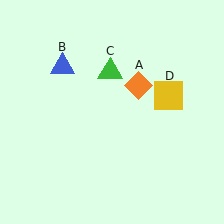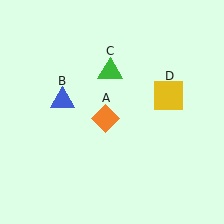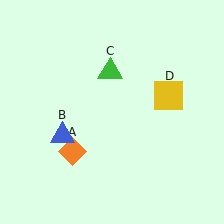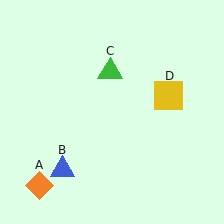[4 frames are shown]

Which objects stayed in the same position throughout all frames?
Green triangle (object C) and yellow square (object D) remained stationary.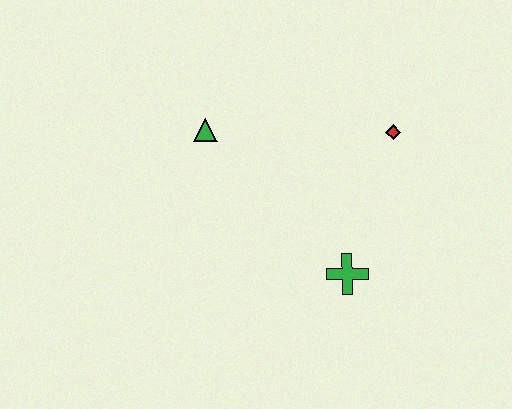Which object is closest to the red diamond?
The green cross is closest to the red diamond.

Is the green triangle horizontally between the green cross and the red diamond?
No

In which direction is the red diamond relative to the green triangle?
The red diamond is to the right of the green triangle.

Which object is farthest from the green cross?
The green triangle is farthest from the green cross.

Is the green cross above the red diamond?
No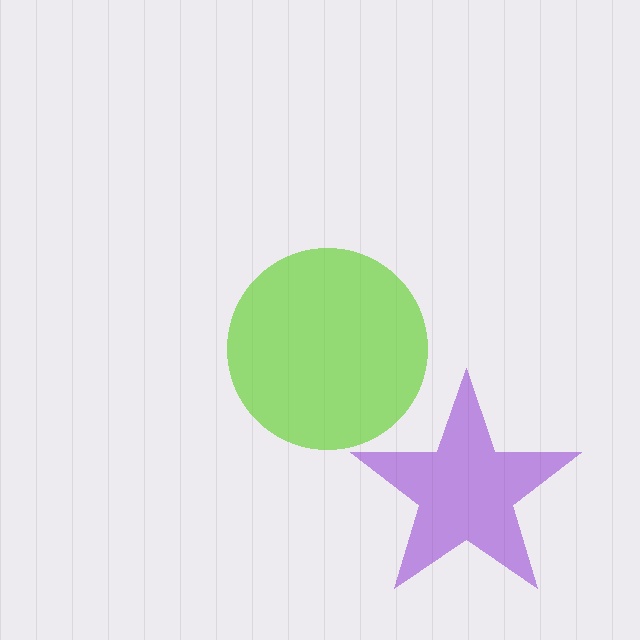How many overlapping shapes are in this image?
There are 2 overlapping shapes in the image.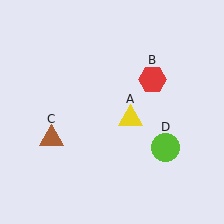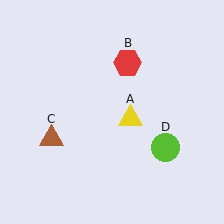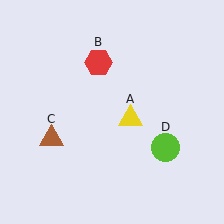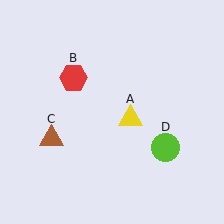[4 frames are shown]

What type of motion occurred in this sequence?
The red hexagon (object B) rotated counterclockwise around the center of the scene.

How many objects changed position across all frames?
1 object changed position: red hexagon (object B).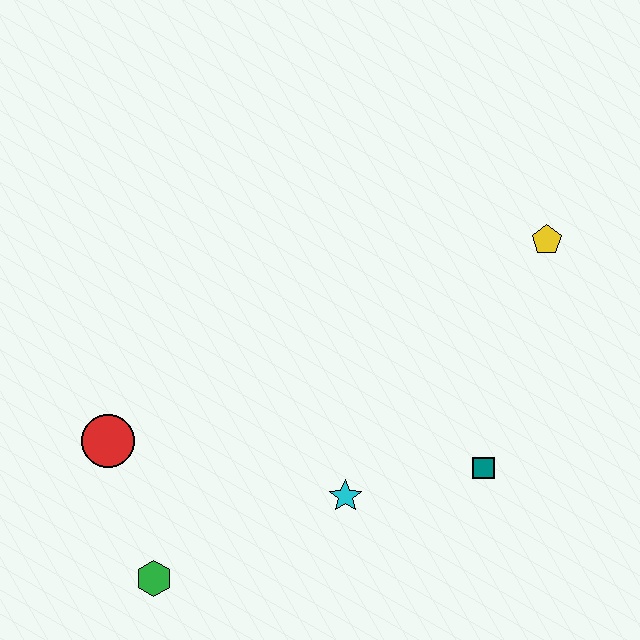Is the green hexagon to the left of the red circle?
No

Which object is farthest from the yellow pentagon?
The green hexagon is farthest from the yellow pentagon.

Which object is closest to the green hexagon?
The red circle is closest to the green hexagon.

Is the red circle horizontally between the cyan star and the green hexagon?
No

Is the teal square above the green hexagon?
Yes